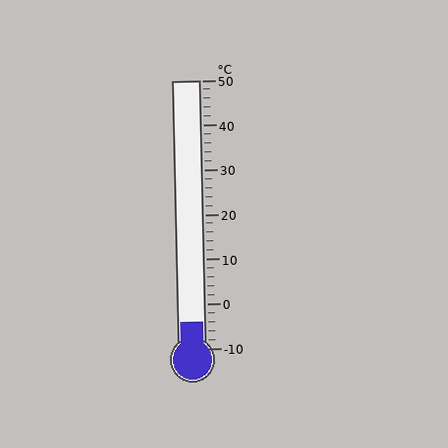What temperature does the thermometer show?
The thermometer shows approximately -4°C.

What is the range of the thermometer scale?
The thermometer scale ranges from -10°C to 50°C.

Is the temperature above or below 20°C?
The temperature is below 20°C.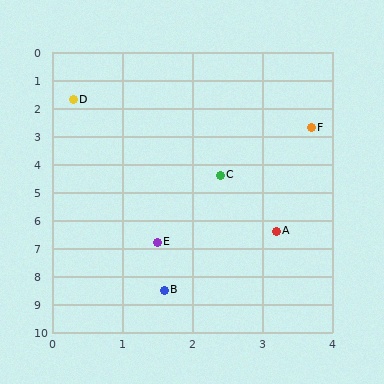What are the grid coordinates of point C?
Point C is at approximately (2.4, 4.4).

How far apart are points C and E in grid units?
Points C and E are about 2.6 grid units apart.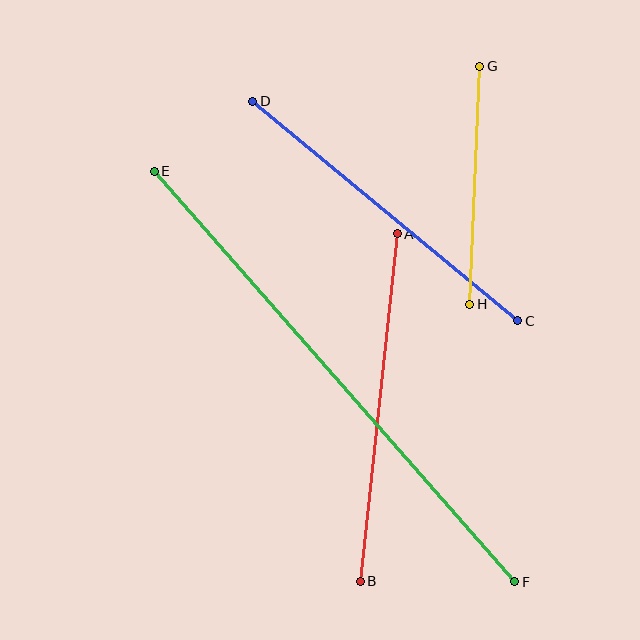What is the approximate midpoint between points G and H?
The midpoint is at approximately (475, 185) pixels.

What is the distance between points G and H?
The distance is approximately 238 pixels.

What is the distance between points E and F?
The distance is approximately 546 pixels.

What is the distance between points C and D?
The distance is approximately 344 pixels.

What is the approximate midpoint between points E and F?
The midpoint is at approximately (335, 376) pixels.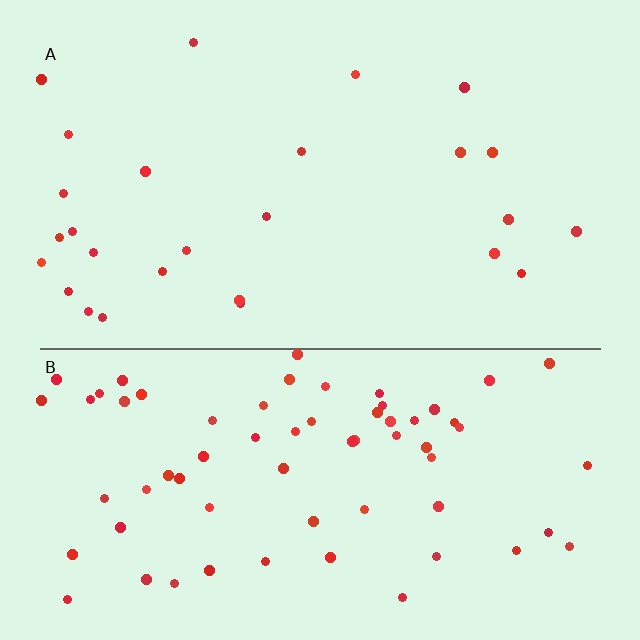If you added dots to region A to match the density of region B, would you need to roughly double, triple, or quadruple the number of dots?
Approximately triple.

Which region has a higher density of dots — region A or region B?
B (the bottom).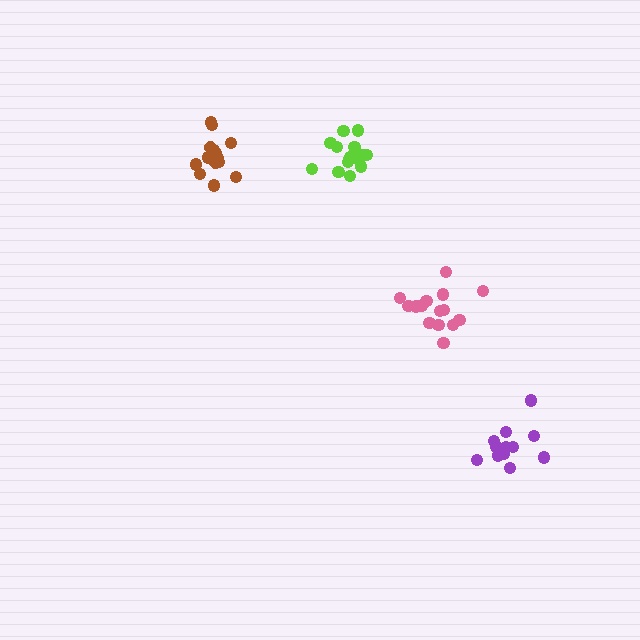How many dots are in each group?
Group 1: 16 dots, Group 2: 15 dots, Group 3: 12 dots, Group 4: 14 dots (57 total).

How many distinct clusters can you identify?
There are 4 distinct clusters.